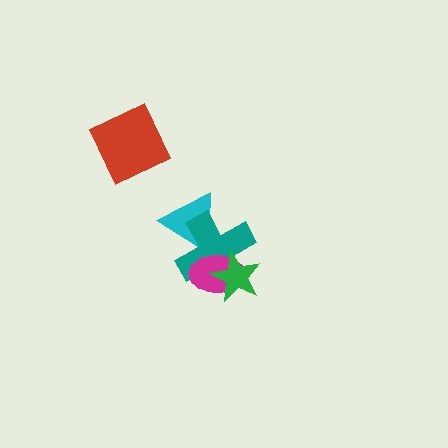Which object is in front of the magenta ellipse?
The green star is in front of the magenta ellipse.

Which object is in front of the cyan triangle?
The teal cross is in front of the cyan triangle.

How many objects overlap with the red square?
0 objects overlap with the red square.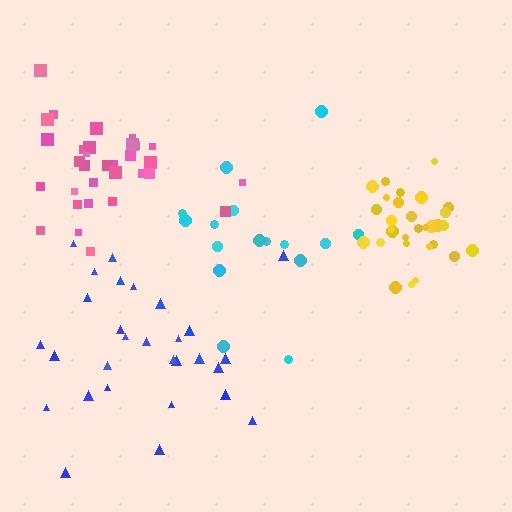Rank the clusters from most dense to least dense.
yellow, pink, blue, cyan.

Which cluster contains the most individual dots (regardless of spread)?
Pink (33).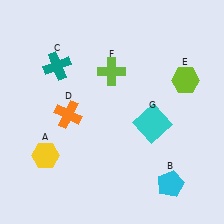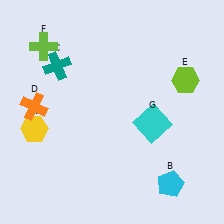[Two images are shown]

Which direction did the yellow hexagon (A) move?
The yellow hexagon (A) moved up.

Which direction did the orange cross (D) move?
The orange cross (D) moved left.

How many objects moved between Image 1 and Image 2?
3 objects moved between the two images.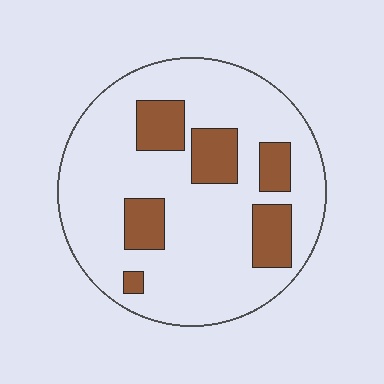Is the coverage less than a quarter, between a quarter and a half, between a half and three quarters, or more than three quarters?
Less than a quarter.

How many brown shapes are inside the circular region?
6.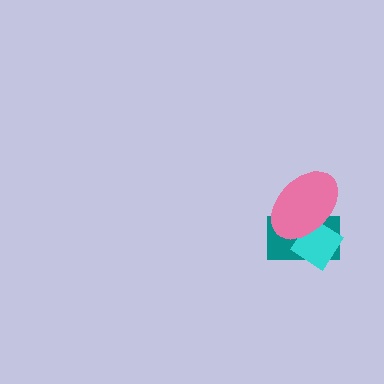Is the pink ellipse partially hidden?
No, no other shape covers it.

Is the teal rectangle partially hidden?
Yes, it is partially covered by another shape.